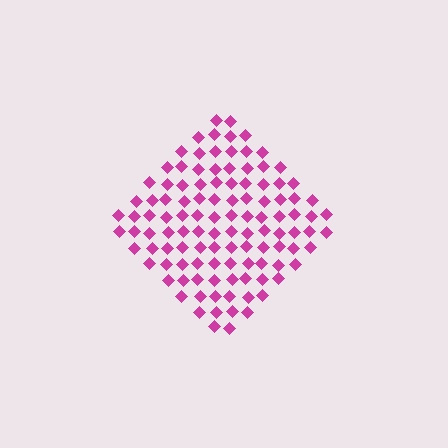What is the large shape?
The large shape is a diamond.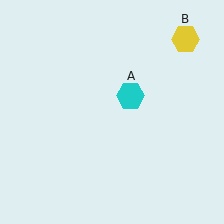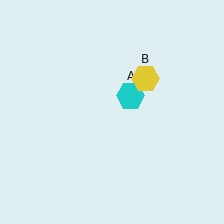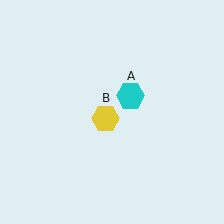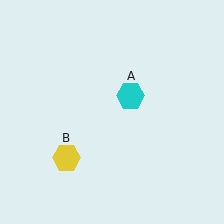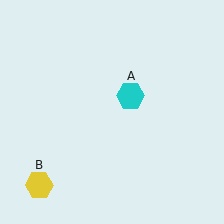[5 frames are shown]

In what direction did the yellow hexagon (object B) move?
The yellow hexagon (object B) moved down and to the left.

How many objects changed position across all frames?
1 object changed position: yellow hexagon (object B).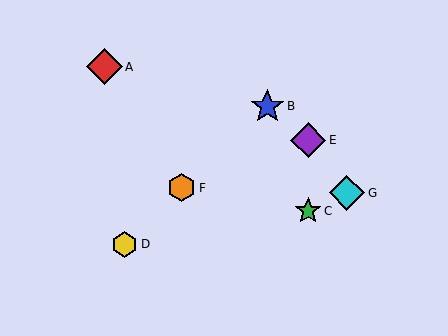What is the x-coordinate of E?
Object E is at x≈308.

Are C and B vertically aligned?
No, C is at x≈308 and B is at x≈267.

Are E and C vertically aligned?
Yes, both are at x≈308.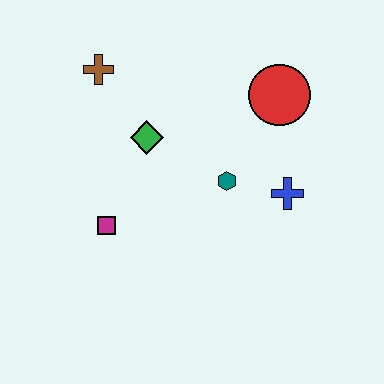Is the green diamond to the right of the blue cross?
No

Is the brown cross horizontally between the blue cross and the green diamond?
No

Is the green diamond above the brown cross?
No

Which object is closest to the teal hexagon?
The blue cross is closest to the teal hexagon.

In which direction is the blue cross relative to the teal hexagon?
The blue cross is to the right of the teal hexagon.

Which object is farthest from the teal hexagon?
The brown cross is farthest from the teal hexagon.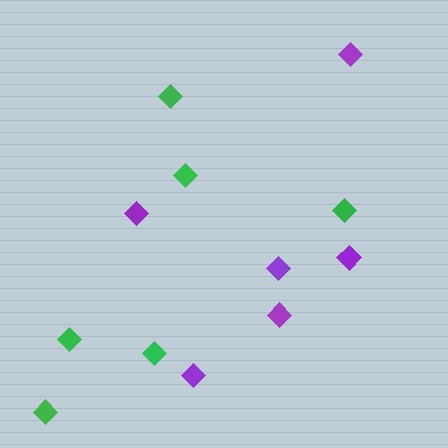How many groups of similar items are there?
There are 2 groups: one group of green diamonds (6) and one group of purple diamonds (6).